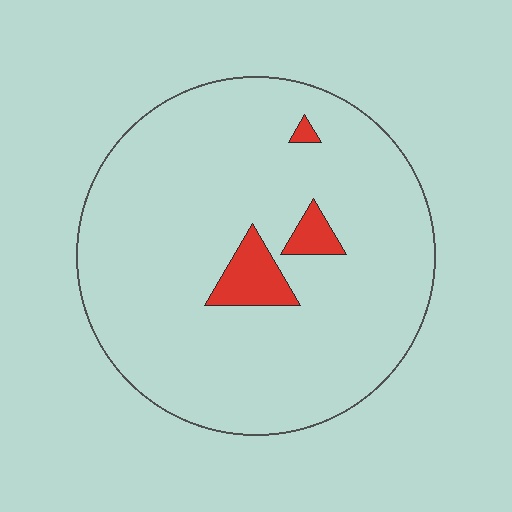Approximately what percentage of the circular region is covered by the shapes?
Approximately 5%.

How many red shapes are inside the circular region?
3.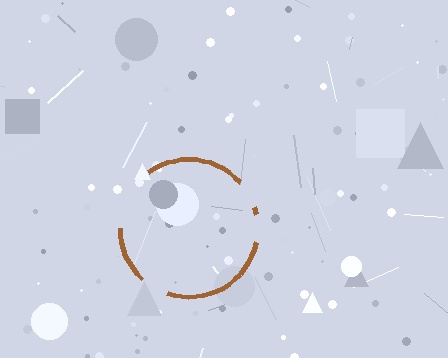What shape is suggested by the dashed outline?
The dashed outline suggests a circle.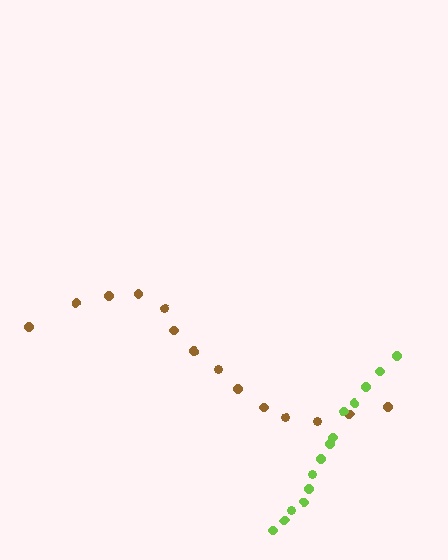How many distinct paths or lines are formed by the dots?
There are 2 distinct paths.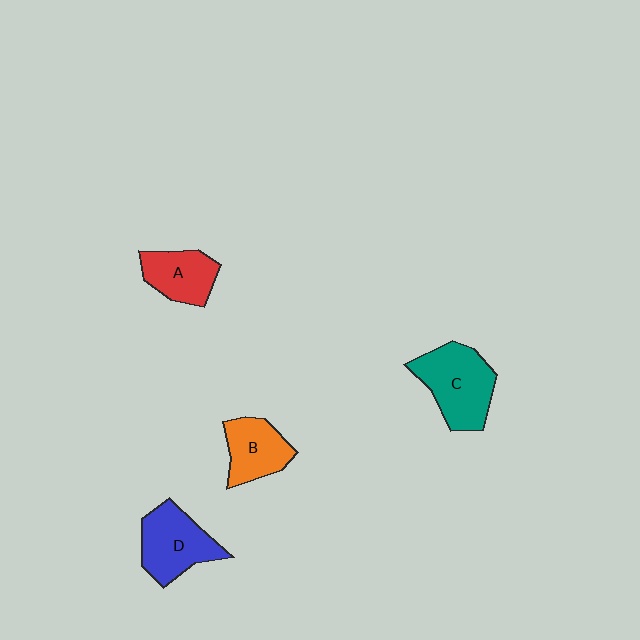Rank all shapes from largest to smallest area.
From largest to smallest: C (teal), D (blue), B (orange), A (red).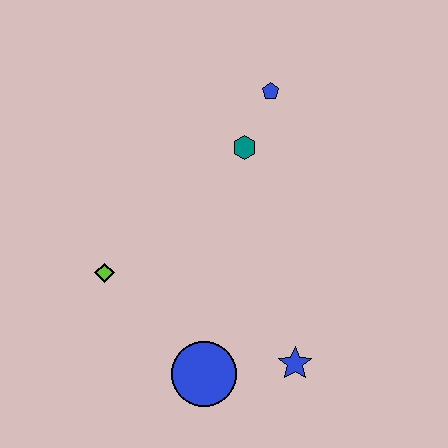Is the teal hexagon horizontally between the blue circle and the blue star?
Yes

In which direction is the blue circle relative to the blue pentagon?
The blue circle is below the blue pentagon.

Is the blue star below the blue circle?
No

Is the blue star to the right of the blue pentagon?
Yes